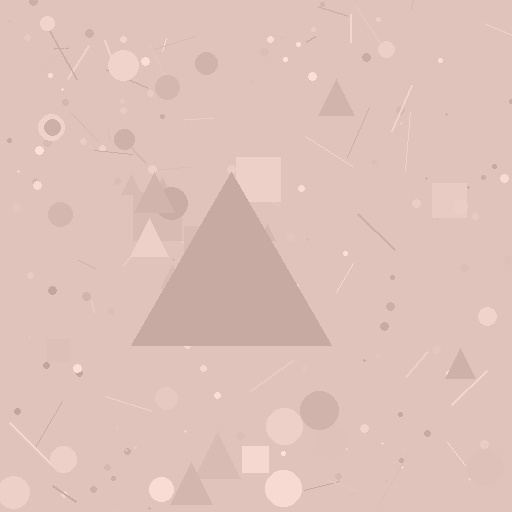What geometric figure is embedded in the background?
A triangle is embedded in the background.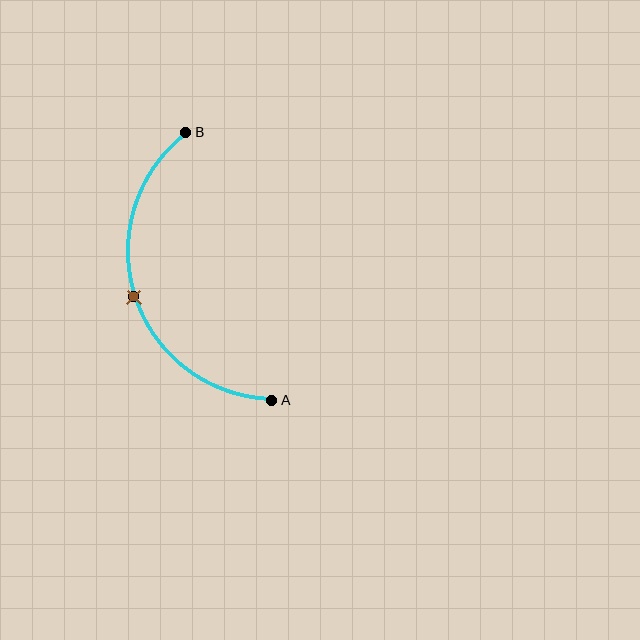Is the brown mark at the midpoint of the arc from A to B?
Yes. The brown mark lies on the arc at equal arc-length from both A and B — it is the arc midpoint.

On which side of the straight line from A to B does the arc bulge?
The arc bulges to the left of the straight line connecting A and B.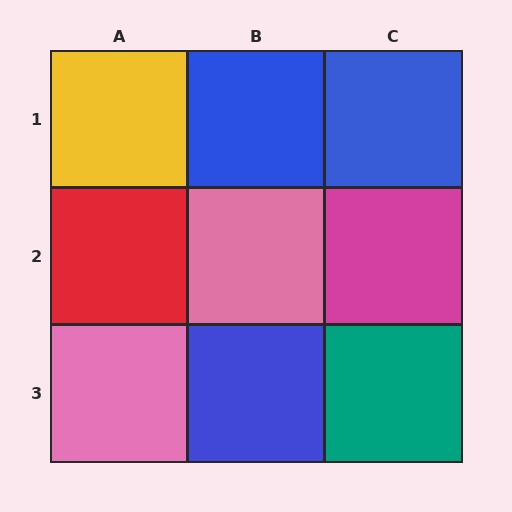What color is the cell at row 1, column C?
Blue.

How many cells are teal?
1 cell is teal.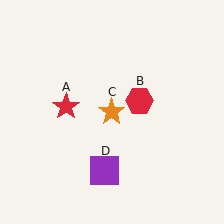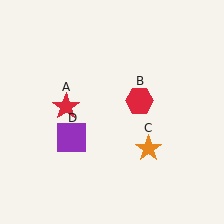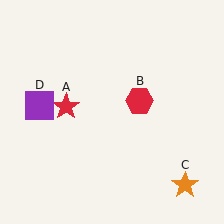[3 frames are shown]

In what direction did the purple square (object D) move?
The purple square (object D) moved up and to the left.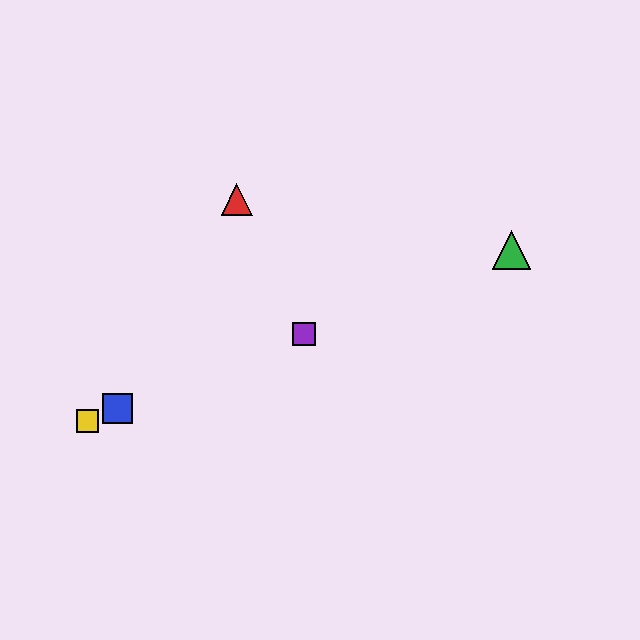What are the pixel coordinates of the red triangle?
The red triangle is at (237, 199).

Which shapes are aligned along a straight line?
The blue square, the green triangle, the yellow square, the purple square are aligned along a straight line.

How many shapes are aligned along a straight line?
4 shapes (the blue square, the green triangle, the yellow square, the purple square) are aligned along a straight line.